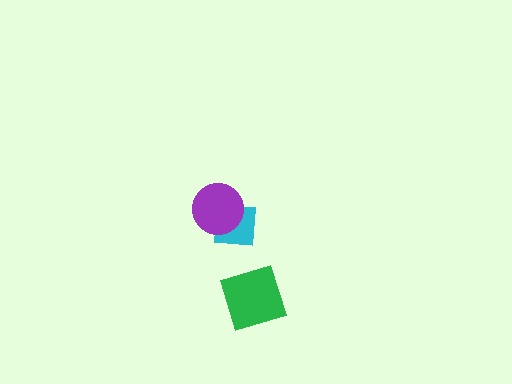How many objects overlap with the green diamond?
0 objects overlap with the green diamond.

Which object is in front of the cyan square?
The purple circle is in front of the cyan square.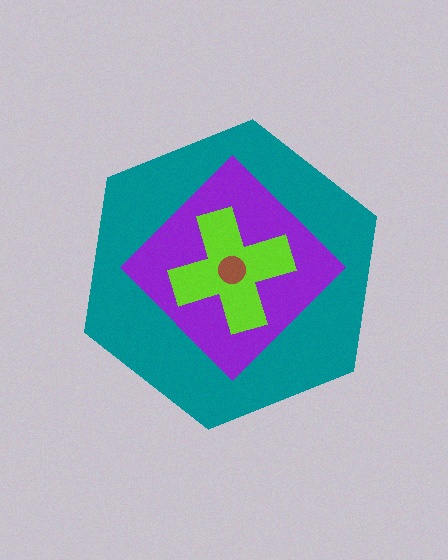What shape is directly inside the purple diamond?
The lime cross.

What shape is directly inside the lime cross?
The brown circle.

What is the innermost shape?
The brown circle.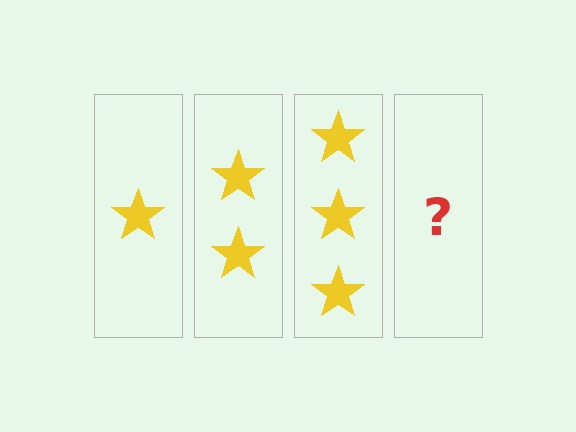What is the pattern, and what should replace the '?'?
The pattern is that each step adds one more star. The '?' should be 4 stars.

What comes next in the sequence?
The next element should be 4 stars.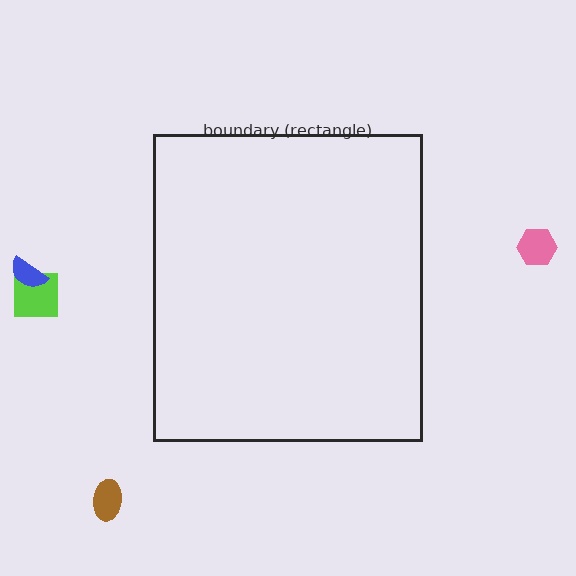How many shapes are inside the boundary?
0 inside, 4 outside.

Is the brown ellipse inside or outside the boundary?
Outside.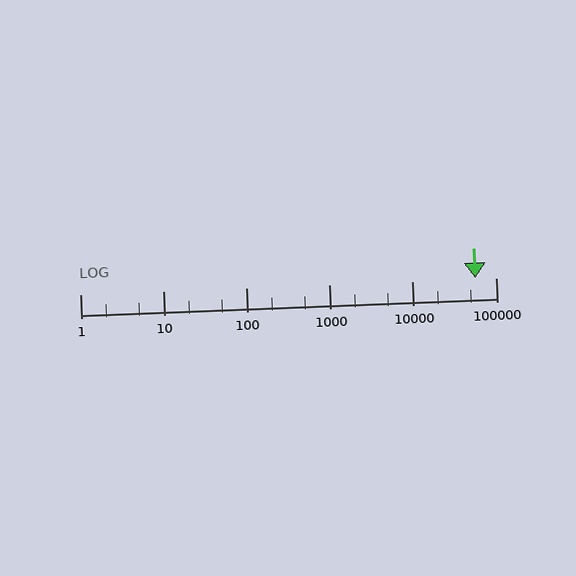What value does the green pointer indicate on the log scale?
The pointer indicates approximately 57000.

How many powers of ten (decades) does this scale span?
The scale spans 5 decades, from 1 to 100000.